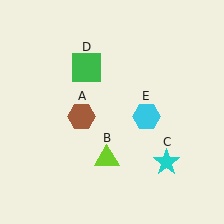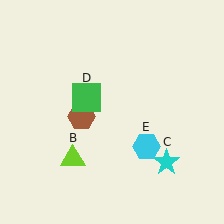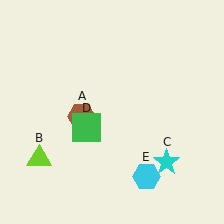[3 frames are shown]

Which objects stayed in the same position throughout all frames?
Brown hexagon (object A) and cyan star (object C) remained stationary.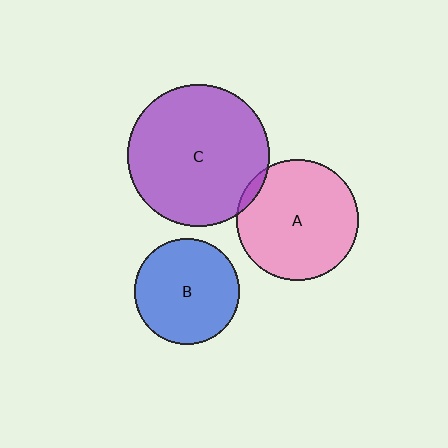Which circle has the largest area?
Circle C (purple).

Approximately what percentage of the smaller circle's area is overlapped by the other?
Approximately 5%.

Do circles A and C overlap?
Yes.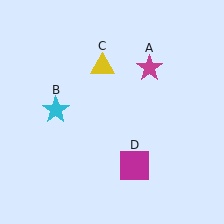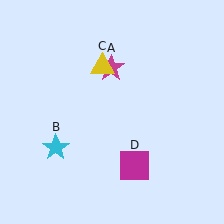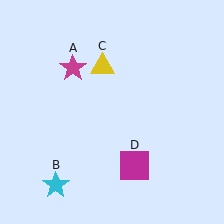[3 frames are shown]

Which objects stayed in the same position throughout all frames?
Yellow triangle (object C) and magenta square (object D) remained stationary.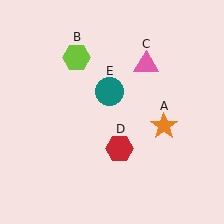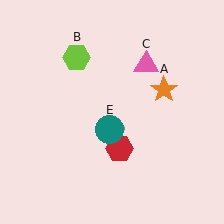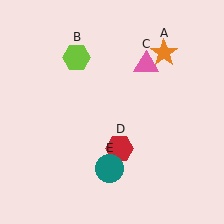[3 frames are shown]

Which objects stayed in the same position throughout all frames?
Lime hexagon (object B) and pink triangle (object C) and red hexagon (object D) remained stationary.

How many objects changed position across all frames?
2 objects changed position: orange star (object A), teal circle (object E).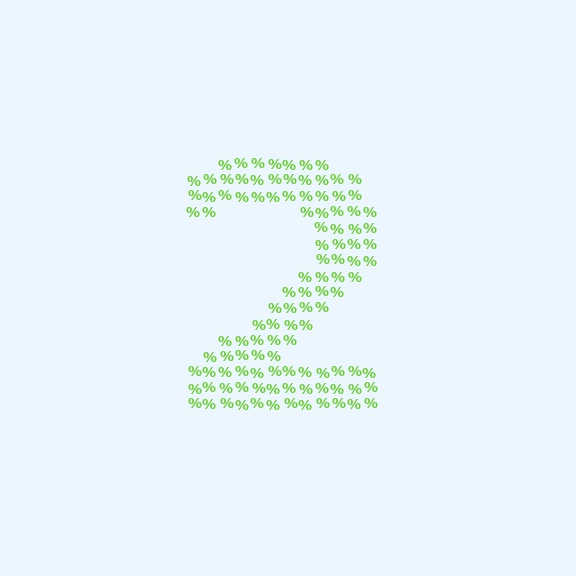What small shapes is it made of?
It is made of small percent signs.